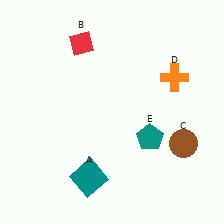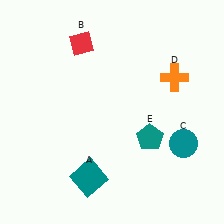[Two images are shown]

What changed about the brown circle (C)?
In Image 1, C is brown. In Image 2, it changed to teal.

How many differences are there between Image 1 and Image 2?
There is 1 difference between the two images.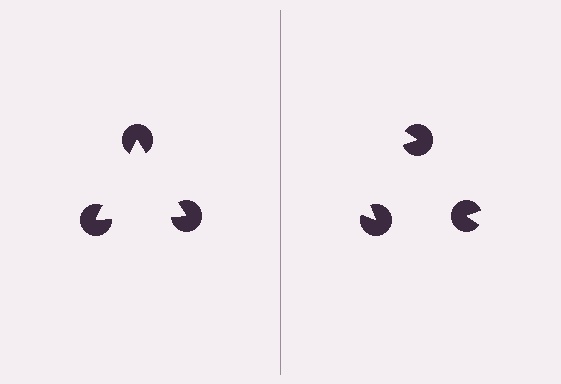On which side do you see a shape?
An illusory triangle appears on the left side. On the right side the wedge cuts are rotated, so no coherent shape forms.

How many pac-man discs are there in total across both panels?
6 — 3 on each side.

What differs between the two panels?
The pac-man discs are positioned identically on both sides; only the wedge orientations differ. On the left they align to a triangle; on the right they are misaligned.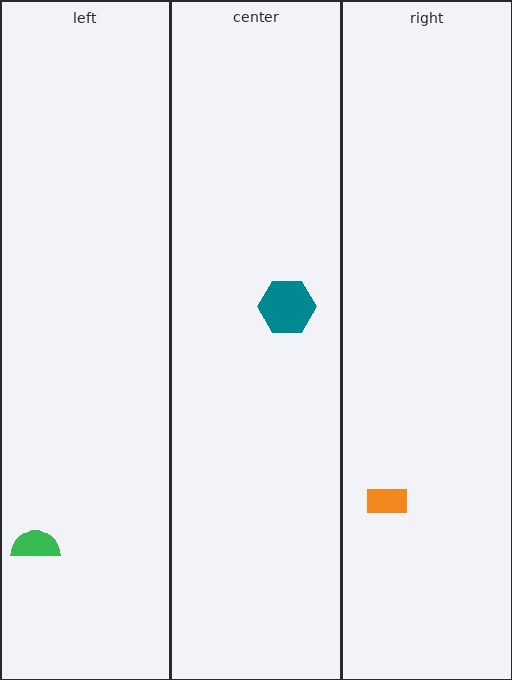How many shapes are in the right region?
1.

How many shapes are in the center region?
1.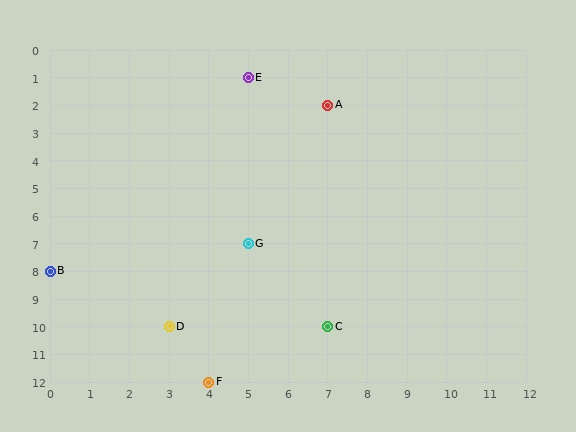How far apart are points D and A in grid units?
Points D and A are 4 columns and 8 rows apart (about 8.9 grid units diagonally).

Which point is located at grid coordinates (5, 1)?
Point E is at (5, 1).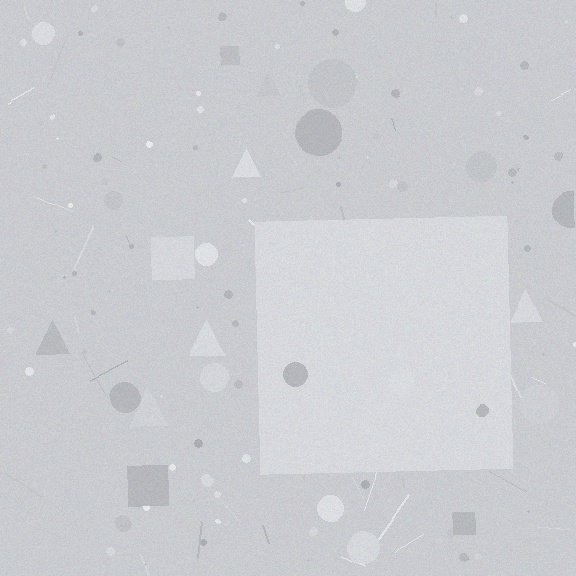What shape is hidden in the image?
A square is hidden in the image.